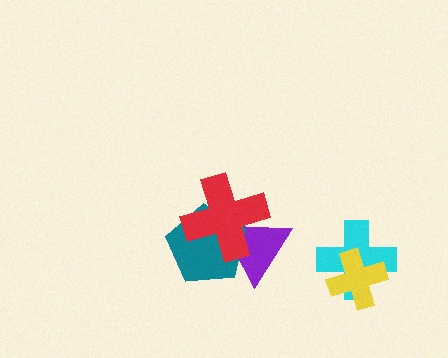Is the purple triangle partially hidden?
Yes, it is partially covered by another shape.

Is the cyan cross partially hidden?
Yes, it is partially covered by another shape.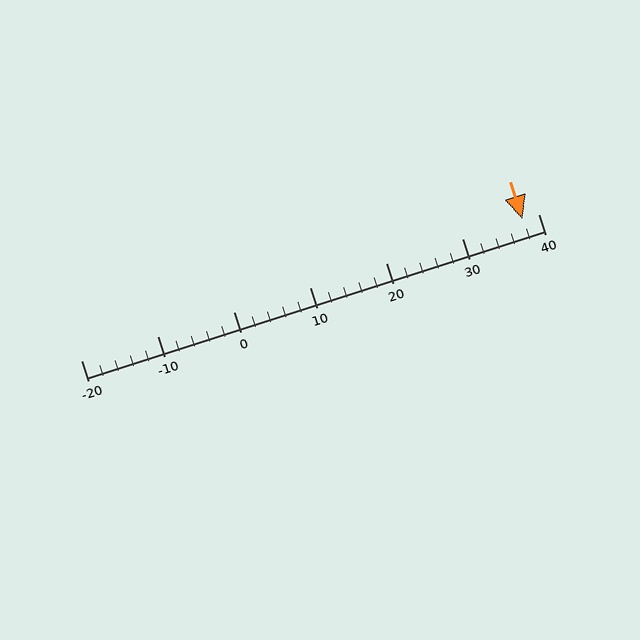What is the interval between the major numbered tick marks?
The major tick marks are spaced 10 units apart.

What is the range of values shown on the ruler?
The ruler shows values from -20 to 40.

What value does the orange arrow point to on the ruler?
The orange arrow points to approximately 38.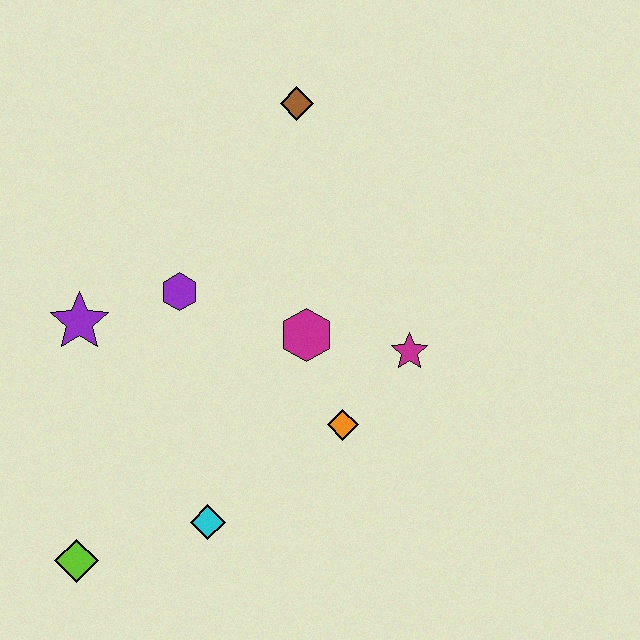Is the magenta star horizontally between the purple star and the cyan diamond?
No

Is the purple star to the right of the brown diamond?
No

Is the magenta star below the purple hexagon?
Yes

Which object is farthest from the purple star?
The magenta star is farthest from the purple star.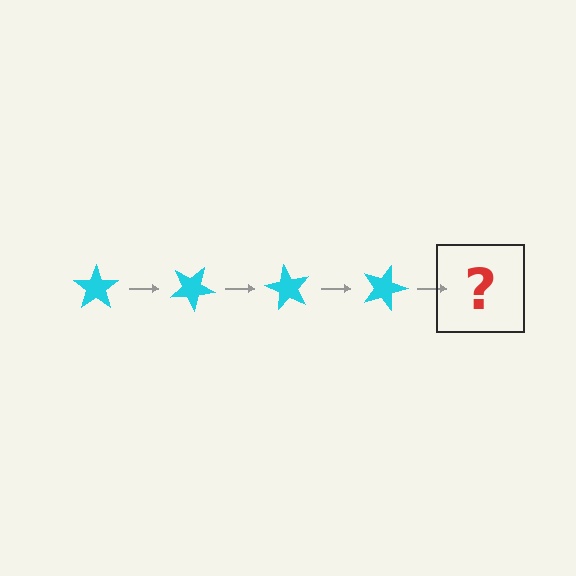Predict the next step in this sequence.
The next step is a cyan star rotated 120 degrees.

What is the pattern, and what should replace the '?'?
The pattern is that the star rotates 30 degrees each step. The '?' should be a cyan star rotated 120 degrees.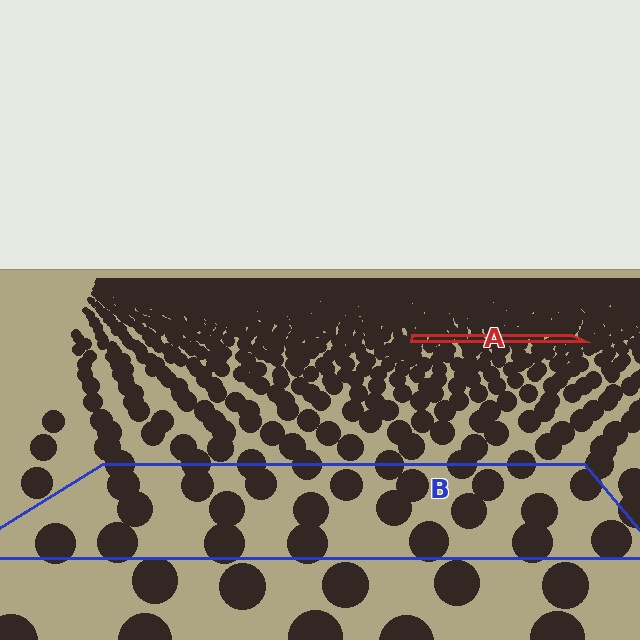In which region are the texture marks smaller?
The texture marks are smaller in region A, because it is farther away.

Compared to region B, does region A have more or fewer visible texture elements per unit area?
Region A has more texture elements per unit area — they are packed more densely because it is farther away.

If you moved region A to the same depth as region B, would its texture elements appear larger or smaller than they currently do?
They would appear larger. At a closer depth, the same texture elements are projected at a bigger on-screen size.